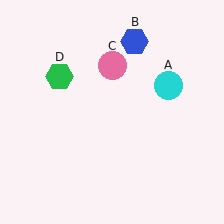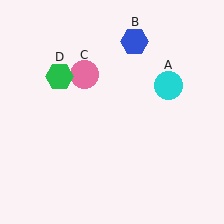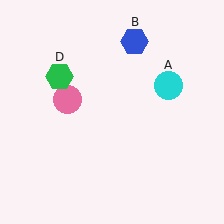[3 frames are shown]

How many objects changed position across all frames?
1 object changed position: pink circle (object C).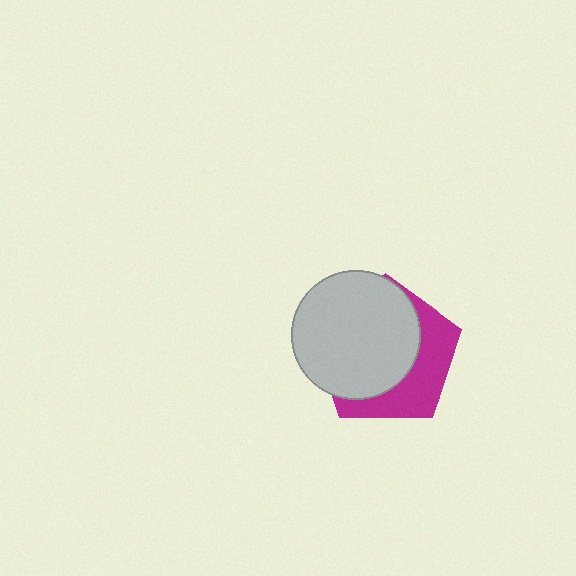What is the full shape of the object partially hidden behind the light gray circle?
The partially hidden object is a magenta pentagon.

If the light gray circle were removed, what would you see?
You would see the complete magenta pentagon.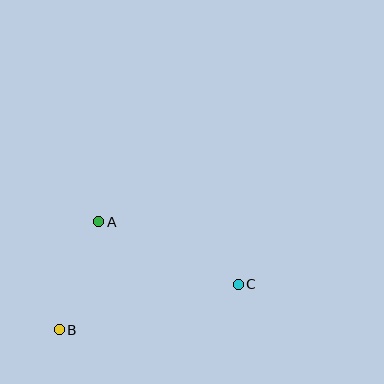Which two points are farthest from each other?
Points B and C are farthest from each other.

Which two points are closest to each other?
Points A and B are closest to each other.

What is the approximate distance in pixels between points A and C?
The distance between A and C is approximately 153 pixels.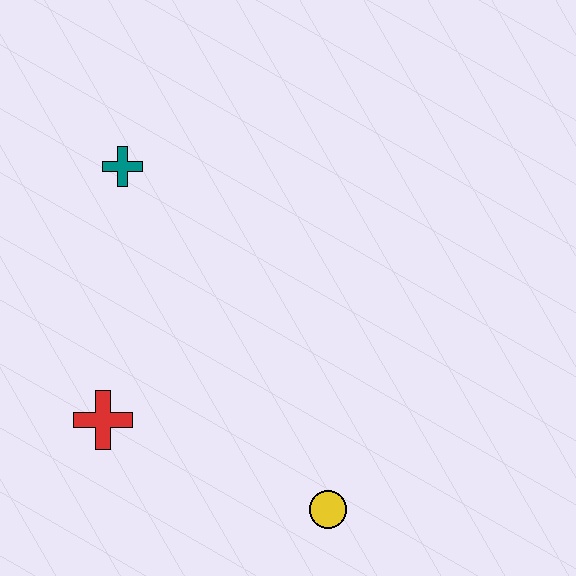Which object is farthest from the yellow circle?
The teal cross is farthest from the yellow circle.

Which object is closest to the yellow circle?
The red cross is closest to the yellow circle.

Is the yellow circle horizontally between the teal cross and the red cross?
No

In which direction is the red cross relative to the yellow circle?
The red cross is to the left of the yellow circle.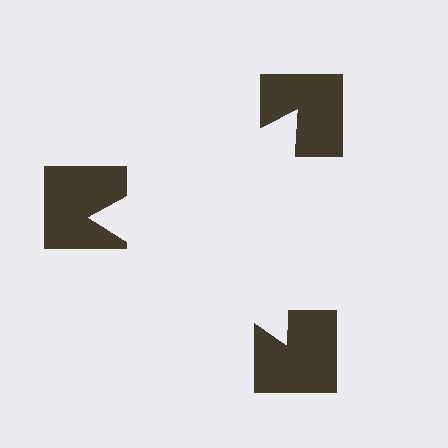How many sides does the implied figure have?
3 sides.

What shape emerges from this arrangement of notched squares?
An illusory triangle — its edges are inferred from the aligned wedge cuts in the notched squares, not physically drawn.